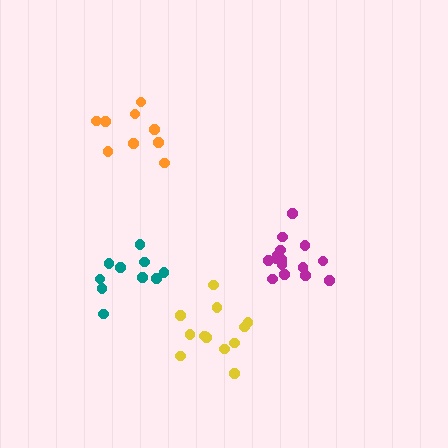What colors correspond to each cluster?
The clusters are colored: teal, orange, magenta, yellow.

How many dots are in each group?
Group 1: 10 dots, Group 2: 9 dots, Group 3: 15 dots, Group 4: 12 dots (46 total).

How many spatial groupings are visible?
There are 4 spatial groupings.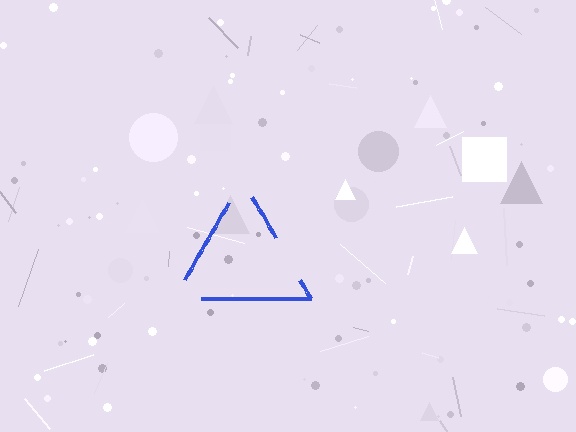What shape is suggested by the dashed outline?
The dashed outline suggests a triangle.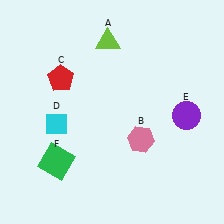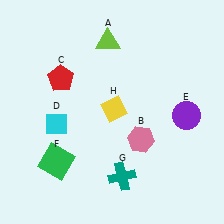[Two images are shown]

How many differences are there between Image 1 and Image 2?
There are 2 differences between the two images.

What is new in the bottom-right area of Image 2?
A teal cross (G) was added in the bottom-right area of Image 2.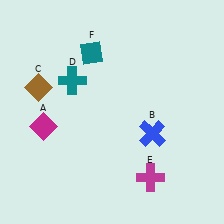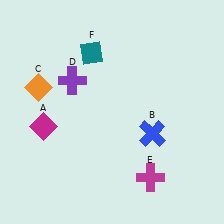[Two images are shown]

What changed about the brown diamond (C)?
In Image 1, C is brown. In Image 2, it changed to orange.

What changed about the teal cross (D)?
In Image 1, D is teal. In Image 2, it changed to purple.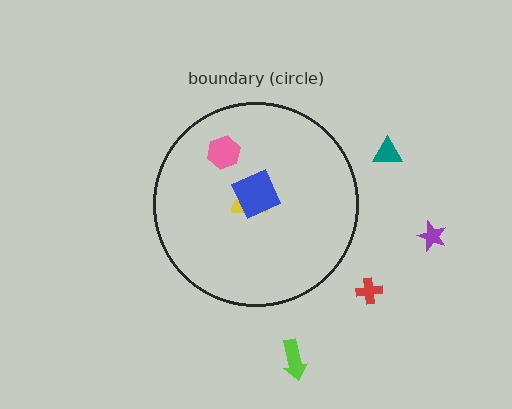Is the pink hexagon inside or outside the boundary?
Inside.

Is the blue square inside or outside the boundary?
Inside.